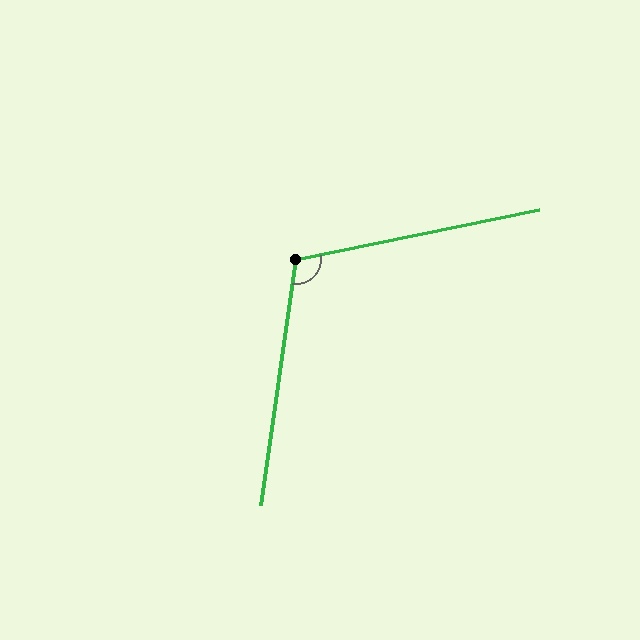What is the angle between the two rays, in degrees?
Approximately 110 degrees.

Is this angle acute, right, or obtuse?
It is obtuse.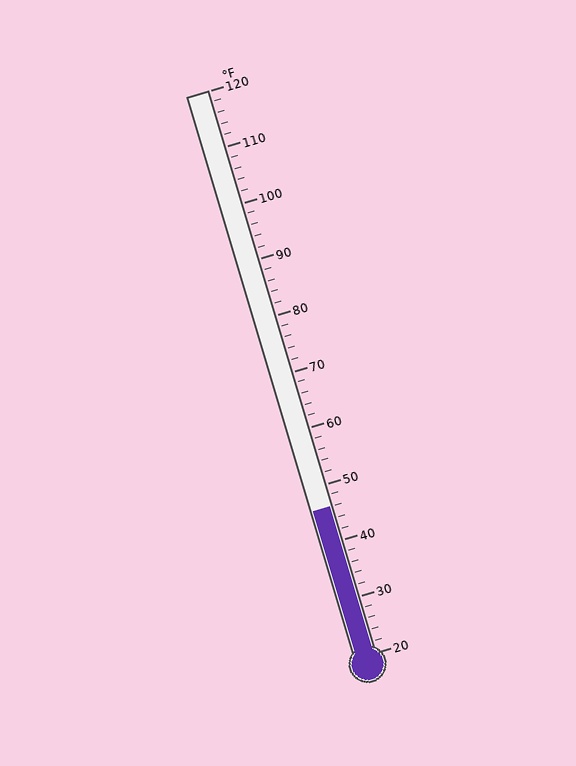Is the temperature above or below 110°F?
The temperature is below 110°F.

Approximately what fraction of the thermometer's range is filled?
The thermometer is filled to approximately 25% of its range.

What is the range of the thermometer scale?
The thermometer scale ranges from 20°F to 120°F.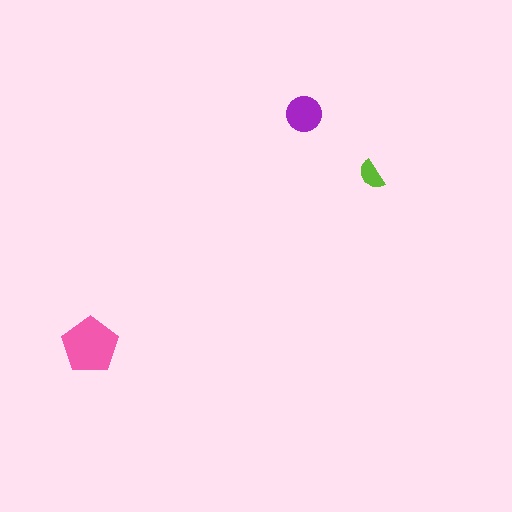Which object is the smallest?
The lime semicircle.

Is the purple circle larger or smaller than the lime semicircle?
Larger.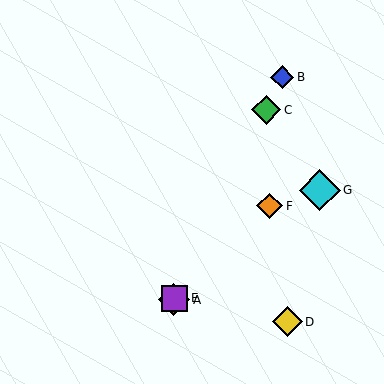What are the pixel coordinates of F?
Object F is at (270, 206).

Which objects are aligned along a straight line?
Objects A, B, C, E are aligned along a straight line.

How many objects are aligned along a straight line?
4 objects (A, B, C, E) are aligned along a straight line.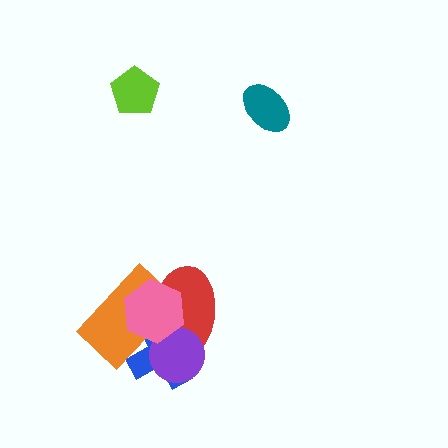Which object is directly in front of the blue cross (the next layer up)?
The red ellipse is directly in front of the blue cross.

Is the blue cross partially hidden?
Yes, it is partially covered by another shape.